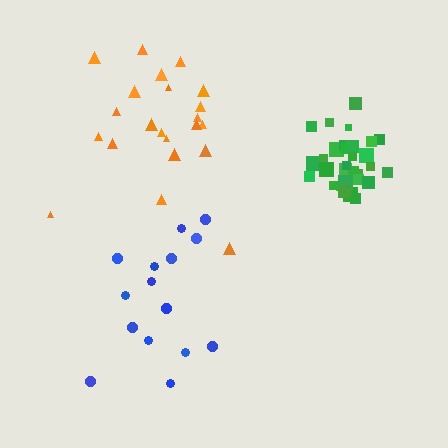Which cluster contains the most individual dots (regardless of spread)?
Green (30).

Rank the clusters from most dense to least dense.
green, orange, blue.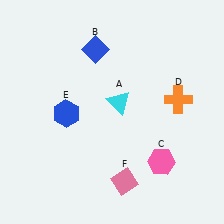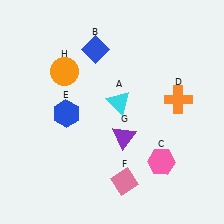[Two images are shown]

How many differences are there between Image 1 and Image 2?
There are 2 differences between the two images.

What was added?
A purple triangle (G), an orange circle (H) were added in Image 2.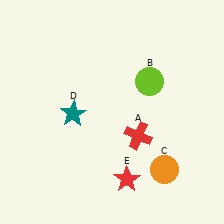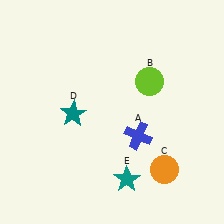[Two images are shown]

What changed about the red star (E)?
In Image 1, E is red. In Image 2, it changed to teal.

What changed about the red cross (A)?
In Image 1, A is red. In Image 2, it changed to blue.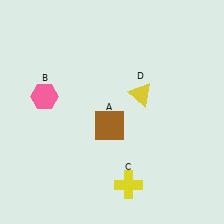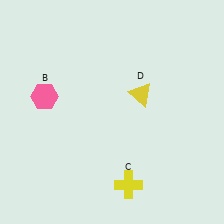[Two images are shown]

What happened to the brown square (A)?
The brown square (A) was removed in Image 2. It was in the bottom-left area of Image 1.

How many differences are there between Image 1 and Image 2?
There is 1 difference between the two images.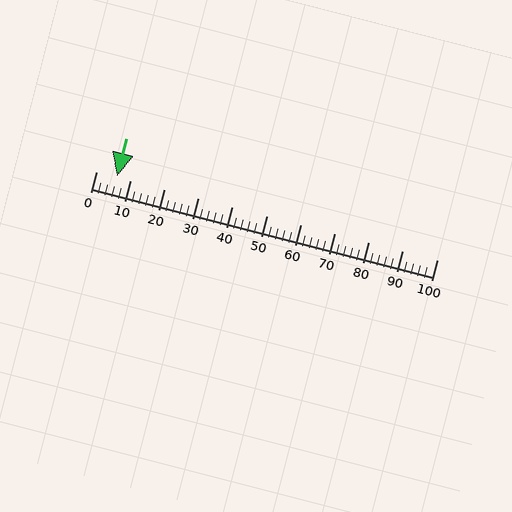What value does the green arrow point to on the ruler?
The green arrow points to approximately 6.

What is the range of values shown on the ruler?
The ruler shows values from 0 to 100.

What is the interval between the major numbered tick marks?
The major tick marks are spaced 10 units apart.